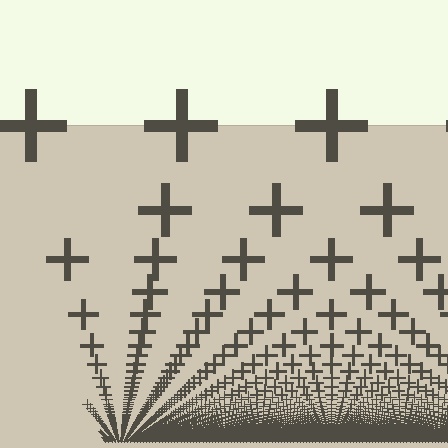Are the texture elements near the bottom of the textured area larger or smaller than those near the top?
Smaller. The gradient is inverted — elements near the bottom are smaller and denser.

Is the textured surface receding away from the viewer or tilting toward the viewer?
The surface appears to tilt toward the viewer. Texture elements get larger and sparser toward the top.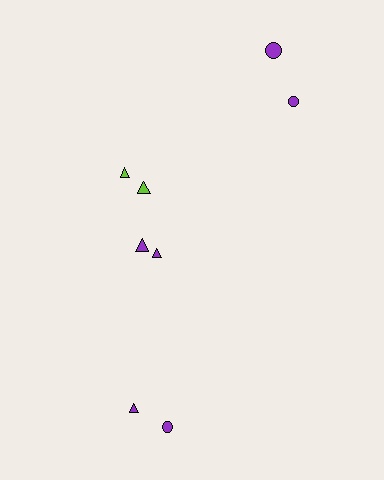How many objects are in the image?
There are 8 objects.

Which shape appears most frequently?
Triangle, with 5 objects.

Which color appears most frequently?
Purple, with 6 objects.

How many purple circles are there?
There are 3 purple circles.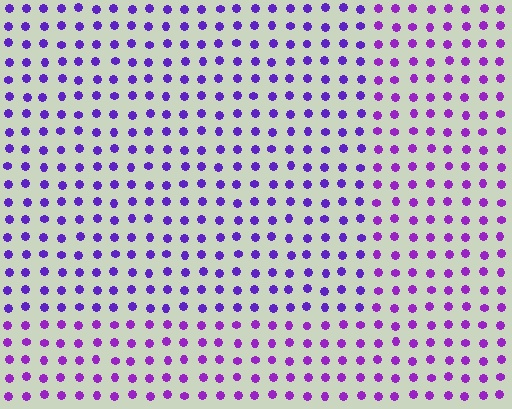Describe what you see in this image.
The image is filled with small purple elements in a uniform arrangement. A rectangle-shaped region is visible where the elements are tinted to a slightly different hue, forming a subtle color boundary.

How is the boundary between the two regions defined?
The boundary is defined purely by a slight shift in hue (about 22 degrees). Spacing, size, and orientation are identical on both sides.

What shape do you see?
I see a rectangle.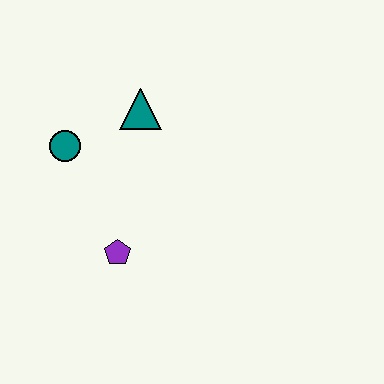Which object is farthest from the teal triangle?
The purple pentagon is farthest from the teal triangle.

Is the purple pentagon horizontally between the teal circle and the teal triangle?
Yes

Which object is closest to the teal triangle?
The teal circle is closest to the teal triangle.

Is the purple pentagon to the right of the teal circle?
Yes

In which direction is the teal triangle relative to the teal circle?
The teal triangle is to the right of the teal circle.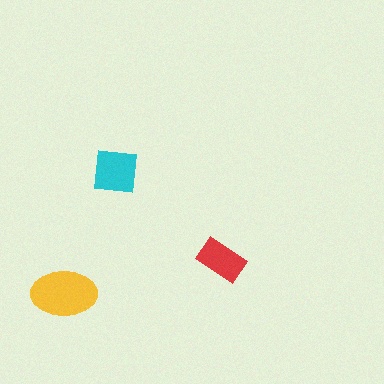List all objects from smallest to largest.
The red rectangle, the cyan square, the yellow ellipse.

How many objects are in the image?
There are 3 objects in the image.